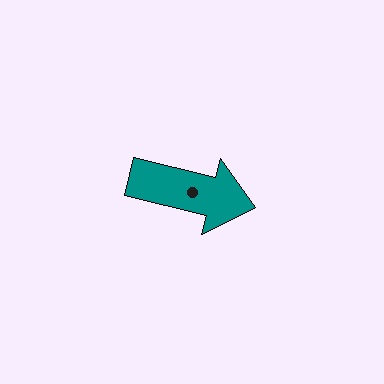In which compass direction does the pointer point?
East.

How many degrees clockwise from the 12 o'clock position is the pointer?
Approximately 104 degrees.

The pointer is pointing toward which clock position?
Roughly 3 o'clock.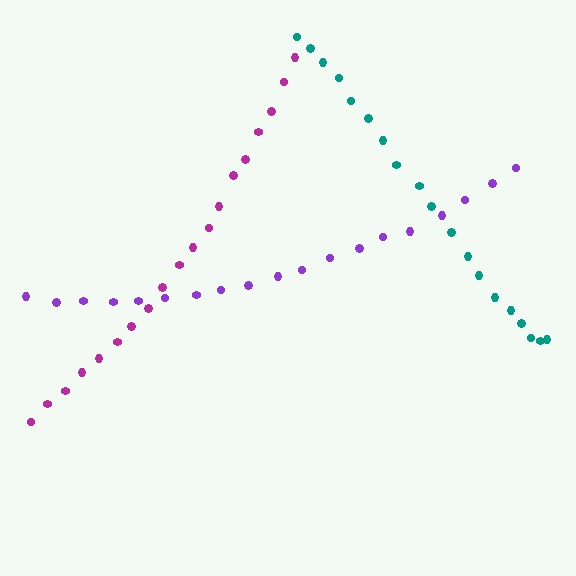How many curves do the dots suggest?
There are 3 distinct paths.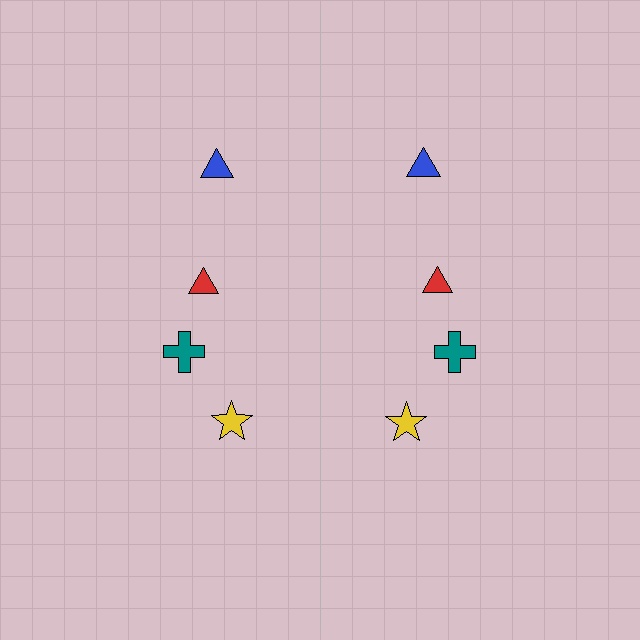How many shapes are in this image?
There are 8 shapes in this image.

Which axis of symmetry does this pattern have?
The pattern has a vertical axis of symmetry running through the center of the image.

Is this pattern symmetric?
Yes, this pattern has bilateral (reflection) symmetry.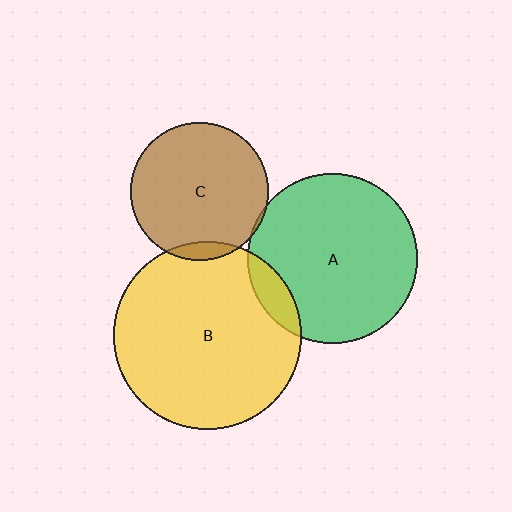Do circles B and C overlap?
Yes.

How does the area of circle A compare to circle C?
Approximately 1.5 times.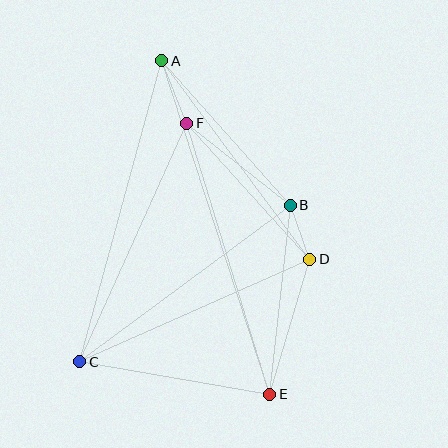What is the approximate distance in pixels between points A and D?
The distance between A and D is approximately 248 pixels.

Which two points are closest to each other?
Points B and D are closest to each other.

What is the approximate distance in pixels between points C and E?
The distance between C and E is approximately 193 pixels.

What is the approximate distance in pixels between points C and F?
The distance between C and F is approximately 261 pixels.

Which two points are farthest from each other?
Points A and E are farthest from each other.